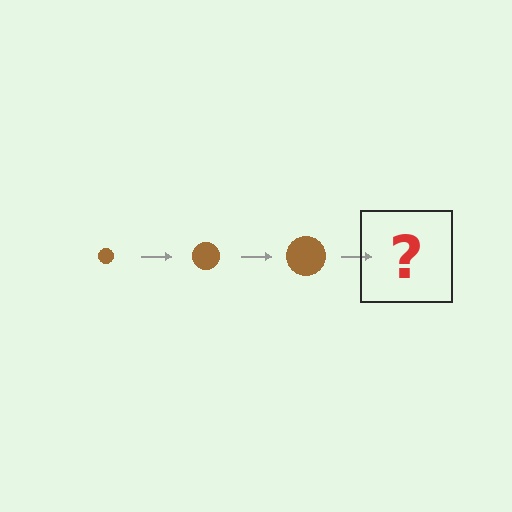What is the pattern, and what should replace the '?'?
The pattern is that the circle gets progressively larger each step. The '?' should be a brown circle, larger than the previous one.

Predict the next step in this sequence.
The next step is a brown circle, larger than the previous one.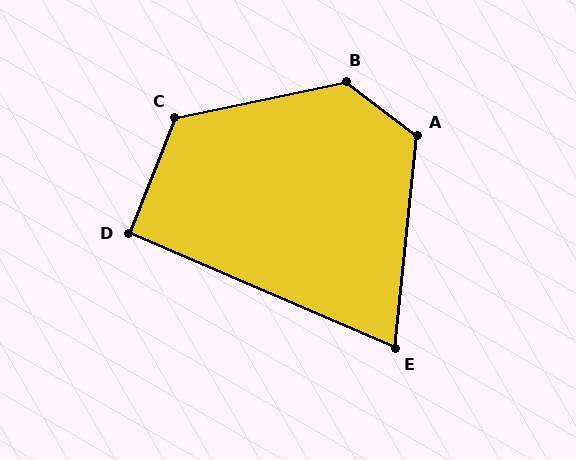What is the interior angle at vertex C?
Approximately 124 degrees (obtuse).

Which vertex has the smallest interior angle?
E, at approximately 73 degrees.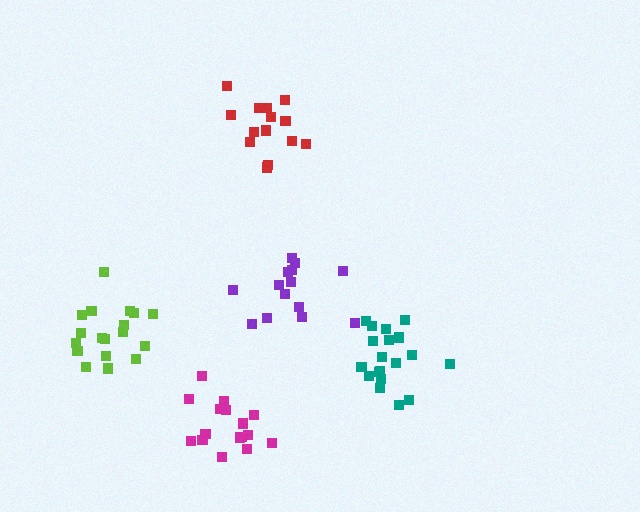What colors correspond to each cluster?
The clusters are colored: teal, purple, lime, magenta, red.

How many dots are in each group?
Group 1: 19 dots, Group 2: 14 dots, Group 3: 18 dots, Group 4: 16 dots, Group 5: 14 dots (81 total).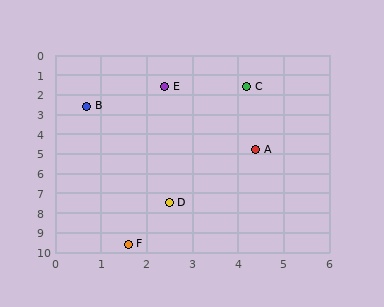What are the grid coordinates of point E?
Point E is at approximately (2.4, 1.6).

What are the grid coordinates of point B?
Point B is at approximately (0.7, 2.6).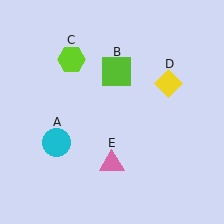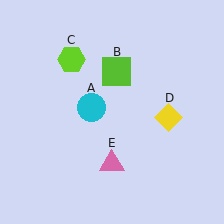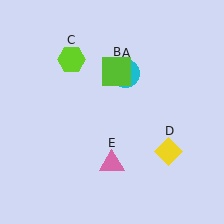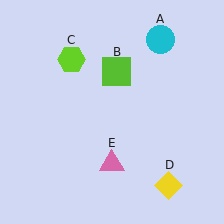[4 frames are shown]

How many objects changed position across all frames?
2 objects changed position: cyan circle (object A), yellow diamond (object D).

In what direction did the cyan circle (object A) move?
The cyan circle (object A) moved up and to the right.